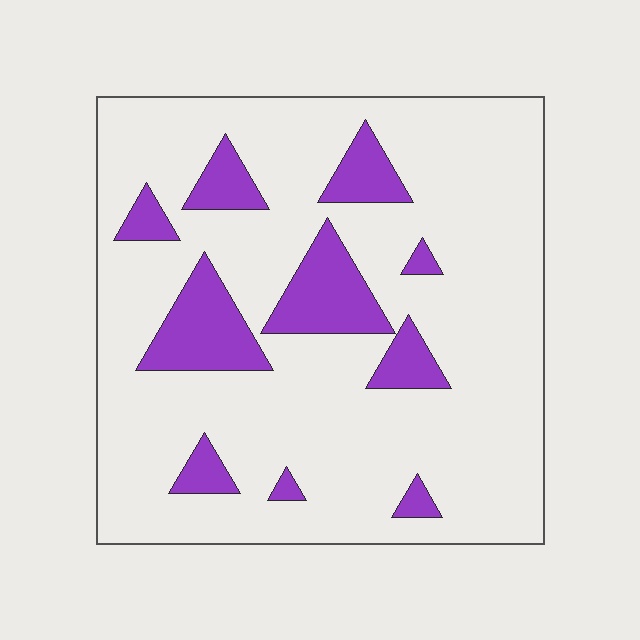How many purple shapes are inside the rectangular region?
10.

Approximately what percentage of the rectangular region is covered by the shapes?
Approximately 15%.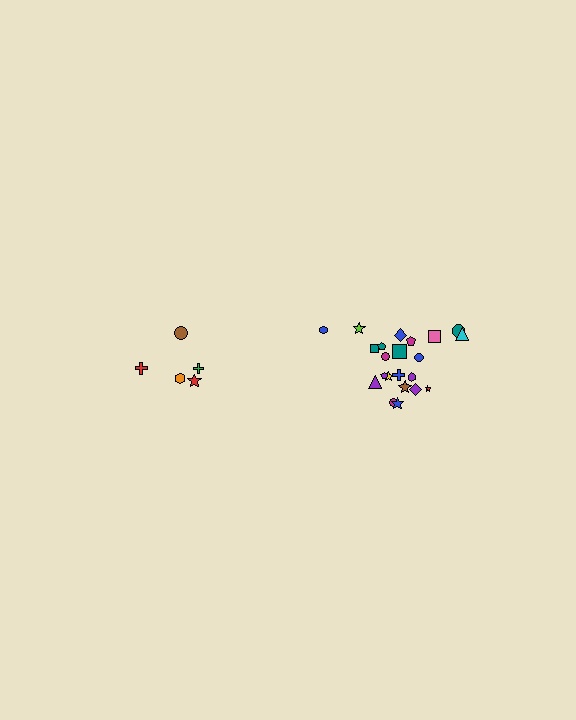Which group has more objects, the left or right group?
The right group.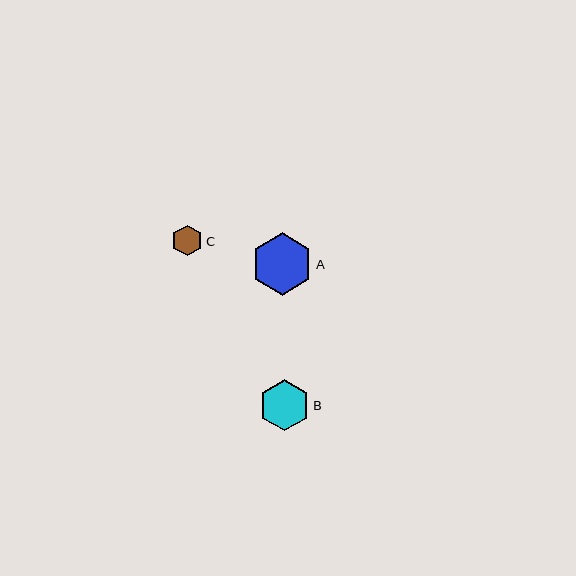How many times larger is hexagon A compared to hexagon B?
Hexagon A is approximately 1.2 times the size of hexagon B.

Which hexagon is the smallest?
Hexagon C is the smallest with a size of approximately 31 pixels.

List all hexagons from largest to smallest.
From largest to smallest: A, B, C.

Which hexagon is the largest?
Hexagon A is the largest with a size of approximately 62 pixels.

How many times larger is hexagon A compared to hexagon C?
Hexagon A is approximately 2.0 times the size of hexagon C.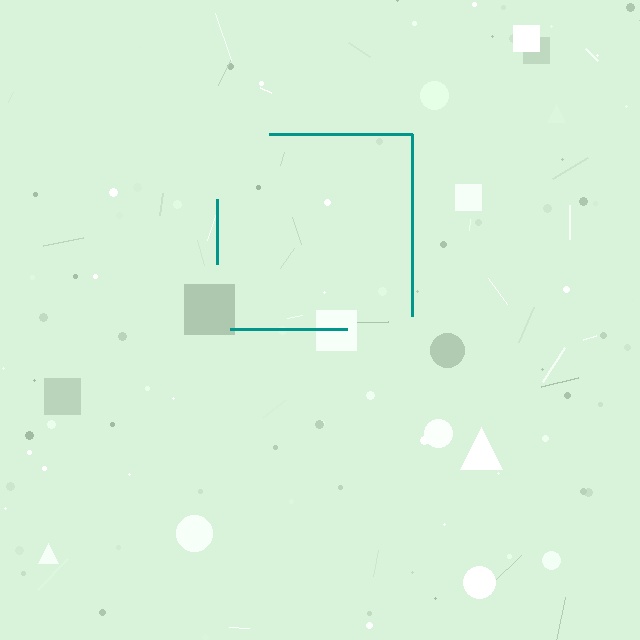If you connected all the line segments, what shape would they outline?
They would outline a square.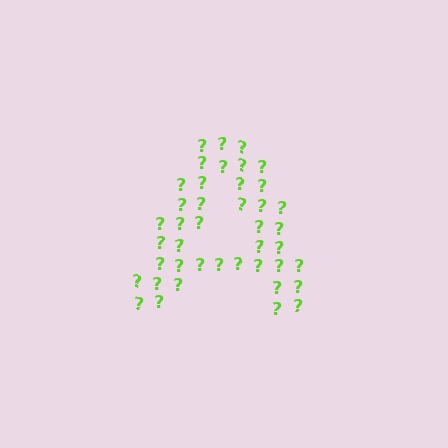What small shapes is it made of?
It is made of small question marks.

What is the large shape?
The large shape is the letter A.